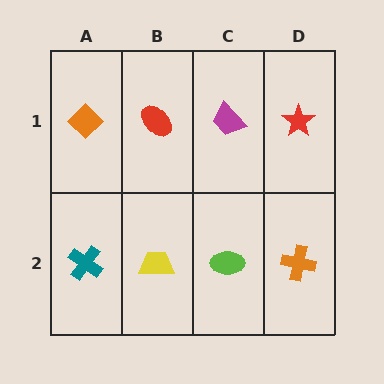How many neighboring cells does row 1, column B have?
3.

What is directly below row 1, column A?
A teal cross.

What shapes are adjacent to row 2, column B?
A red ellipse (row 1, column B), a teal cross (row 2, column A), a lime ellipse (row 2, column C).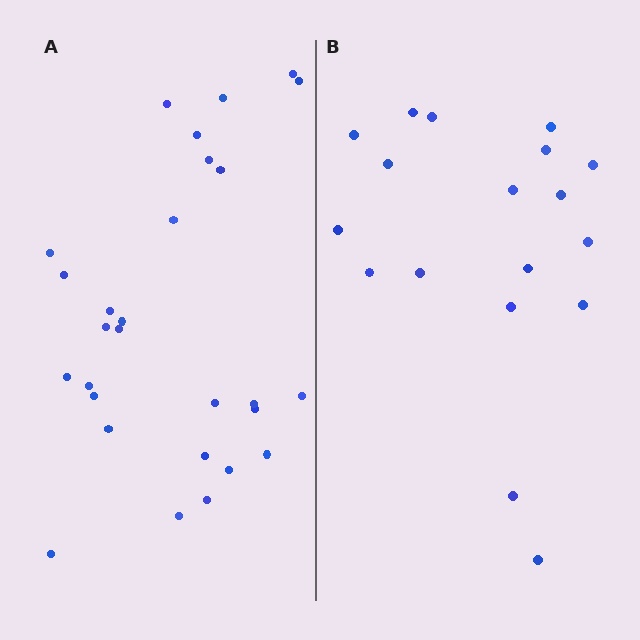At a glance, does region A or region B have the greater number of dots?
Region A (the left region) has more dots.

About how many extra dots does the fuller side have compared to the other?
Region A has roughly 10 or so more dots than region B.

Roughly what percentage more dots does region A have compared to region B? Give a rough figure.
About 55% more.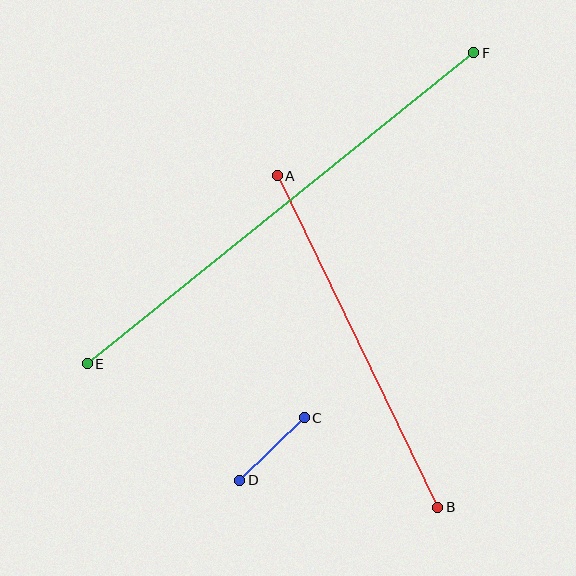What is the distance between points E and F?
The distance is approximately 496 pixels.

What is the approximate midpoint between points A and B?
The midpoint is at approximately (357, 341) pixels.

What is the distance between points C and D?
The distance is approximately 90 pixels.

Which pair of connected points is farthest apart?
Points E and F are farthest apart.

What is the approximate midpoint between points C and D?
The midpoint is at approximately (272, 449) pixels.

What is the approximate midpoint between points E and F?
The midpoint is at approximately (281, 208) pixels.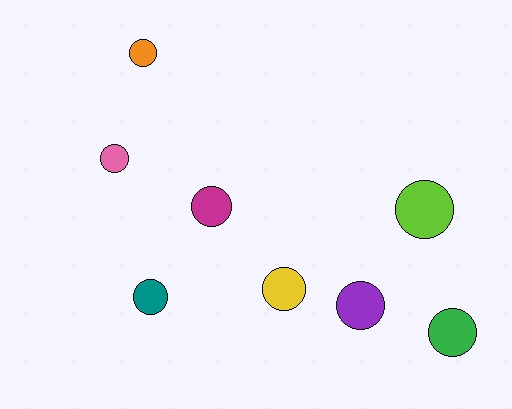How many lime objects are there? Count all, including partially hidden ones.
There is 1 lime object.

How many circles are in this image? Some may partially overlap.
There are 8 circles.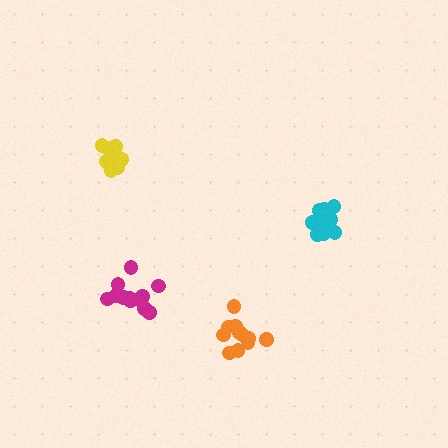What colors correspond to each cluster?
The clusters are colored: yellow, cyan, orange, magenta.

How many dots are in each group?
Group 1: 10 dots, Group 2: 11 dots, Group 3: 12 dots, Group 4: 13 dots (46 total).